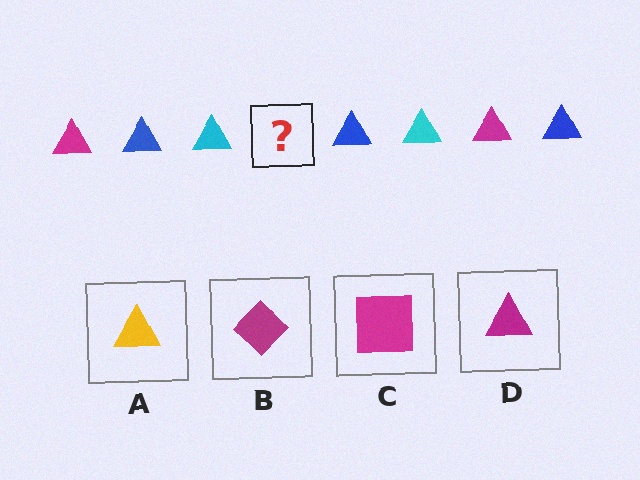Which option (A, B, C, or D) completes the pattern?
D.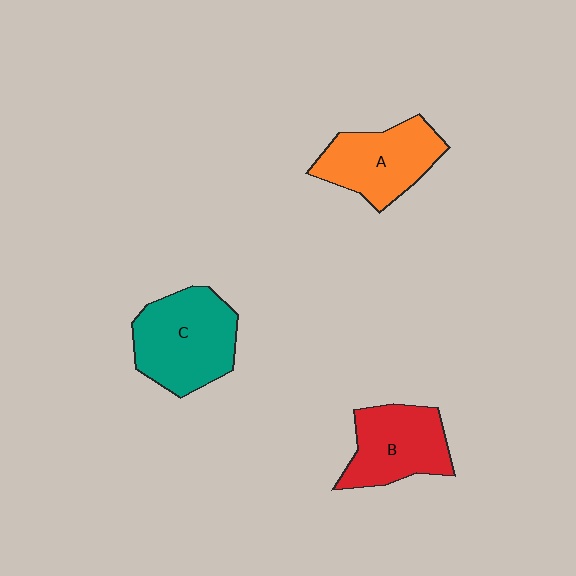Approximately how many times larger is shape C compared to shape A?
Approximately 1.2 times.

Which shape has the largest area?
Shape C (teal).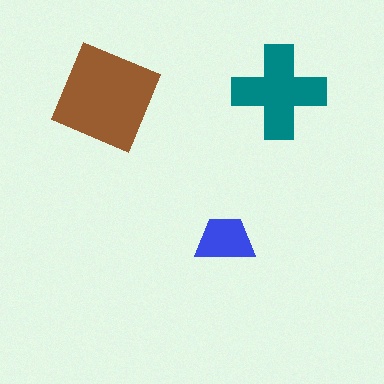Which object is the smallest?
The blue trapezoid.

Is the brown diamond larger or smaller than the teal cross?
Larger.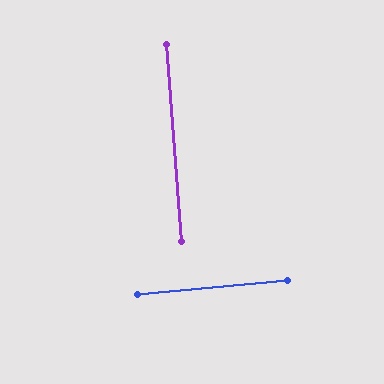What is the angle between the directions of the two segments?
Approximately 89 degrees.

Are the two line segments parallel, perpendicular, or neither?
Perpendicular — they meet at approximately 89°.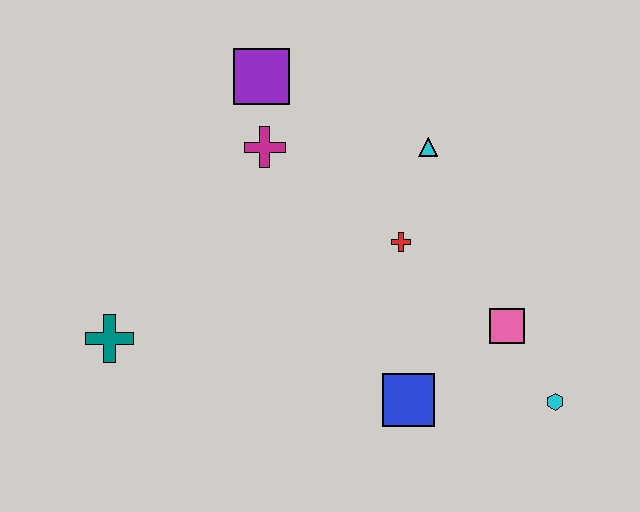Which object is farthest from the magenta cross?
The cyan hexagon is farthest from the magenta cross.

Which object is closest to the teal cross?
The magenta cross is closest to the teal cross.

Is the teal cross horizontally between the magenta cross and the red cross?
No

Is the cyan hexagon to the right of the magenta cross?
Yes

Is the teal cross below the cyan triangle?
Yes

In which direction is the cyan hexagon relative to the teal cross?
The cyan hexagon is to the right of the teal cross.